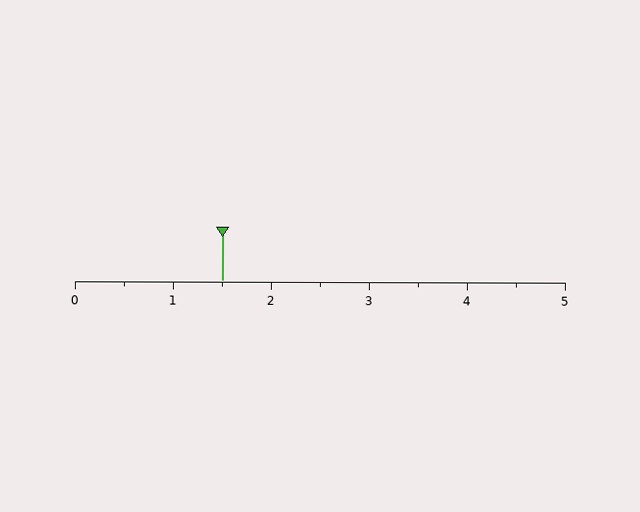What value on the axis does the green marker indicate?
The marker indicates approximately 1.5.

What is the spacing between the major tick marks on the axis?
The major ticks are spaced 1 apart.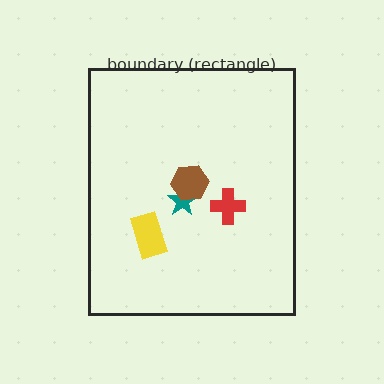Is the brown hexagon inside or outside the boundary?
Inside.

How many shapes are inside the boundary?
4 inside, 0 outside.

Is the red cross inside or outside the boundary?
Inside.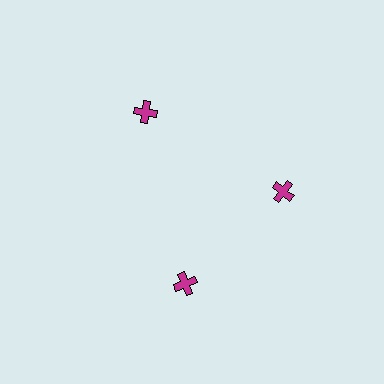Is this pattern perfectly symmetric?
No. The 3 magenta crosses are arranged in a ring, but one element near the 7 o'clock position is rotated out of alignment along the ring, breaking the 3-fold rotational symmetry.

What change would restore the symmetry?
The symmetry would be restored by rotating it back into even spacing with its neighbors so that all 3 crosses sit at equal angles and equal distance from the center.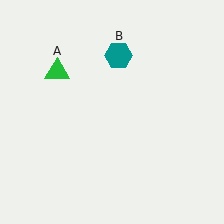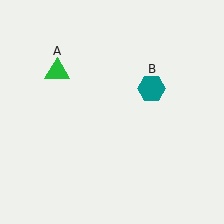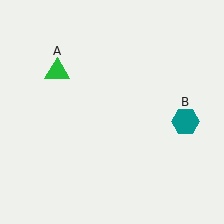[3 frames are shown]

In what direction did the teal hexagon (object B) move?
The teal hexagon (object B) moved down and to the right.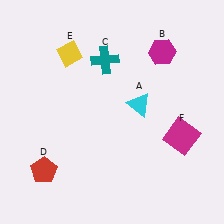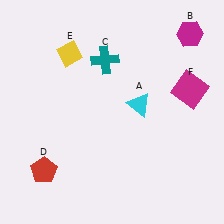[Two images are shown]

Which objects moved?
The objects that moved are: the magenta hexagon (B), the magenta square (F).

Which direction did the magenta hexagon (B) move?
The magenta hexagon (B) moved right.